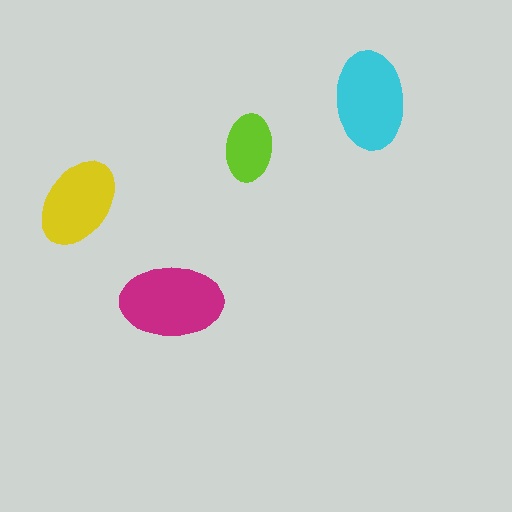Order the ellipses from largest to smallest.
the magenta one, the cyan one, the yellow one, the lime one.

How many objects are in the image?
There are 4 objects in the image.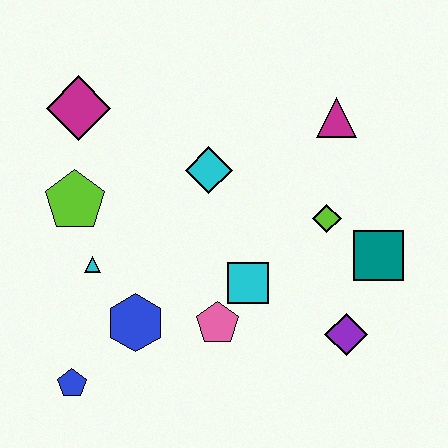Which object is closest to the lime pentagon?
The cyan triangle is closest to the lime pentagon.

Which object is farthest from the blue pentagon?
The magenta triangle is farthest from the blue pentagon.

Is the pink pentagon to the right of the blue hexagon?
Yes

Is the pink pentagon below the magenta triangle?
Yes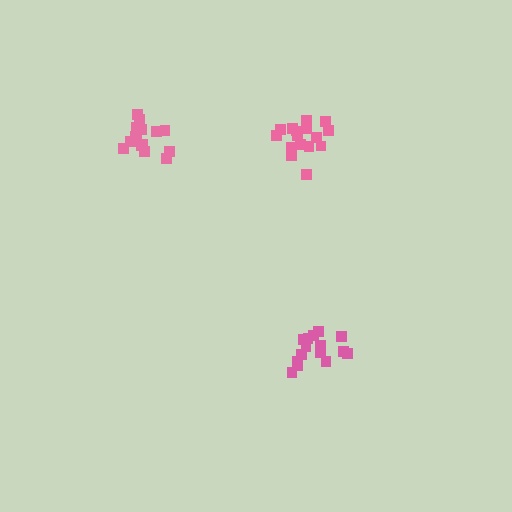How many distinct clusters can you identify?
There are 3 distinct clusters.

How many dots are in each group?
Group 1: 15 dots, Group 2: 16 dots, Group 3: 15 dots (46 total).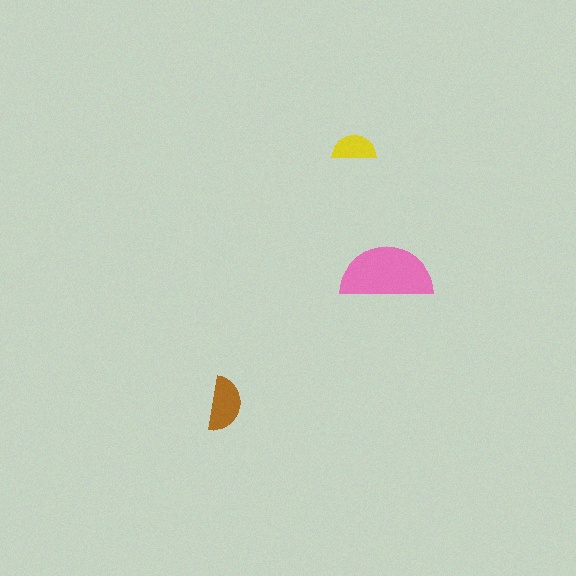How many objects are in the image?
There are 3 objects in the image.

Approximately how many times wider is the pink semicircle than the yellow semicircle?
About 2 times wider.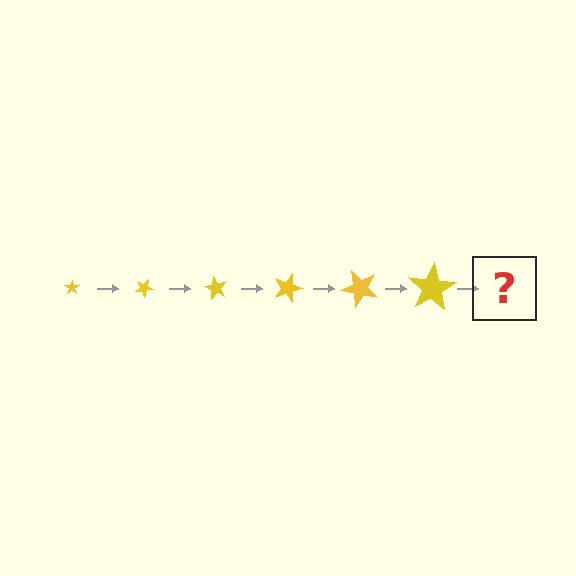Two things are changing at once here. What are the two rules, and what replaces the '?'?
The two rules are that the star grows larger each step and it rotates 30 degrees each step. The '?' should be a star, larger than the previous one and rotated 180 degrees from the start.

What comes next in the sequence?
The next element should be a star, larger than the previous one and rotated 180 degrees from the start.